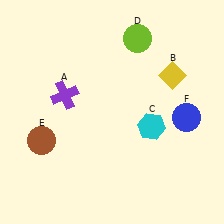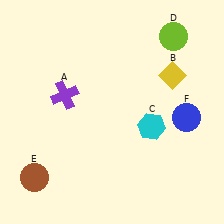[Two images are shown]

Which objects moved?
The objects that moved are: the lime circle (D), the brown circle (E).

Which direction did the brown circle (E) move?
The brown circle (E) moved down.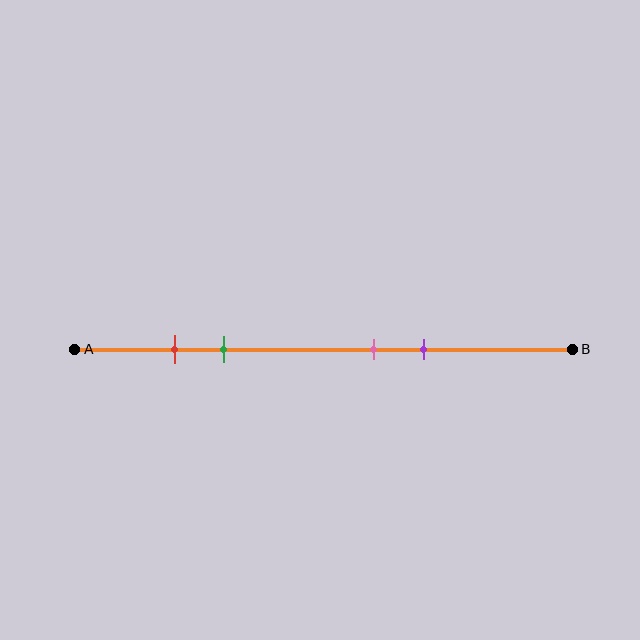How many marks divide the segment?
There are 4 marks dividing the segment.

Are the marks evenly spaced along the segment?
No, the marks are not evenly spaced.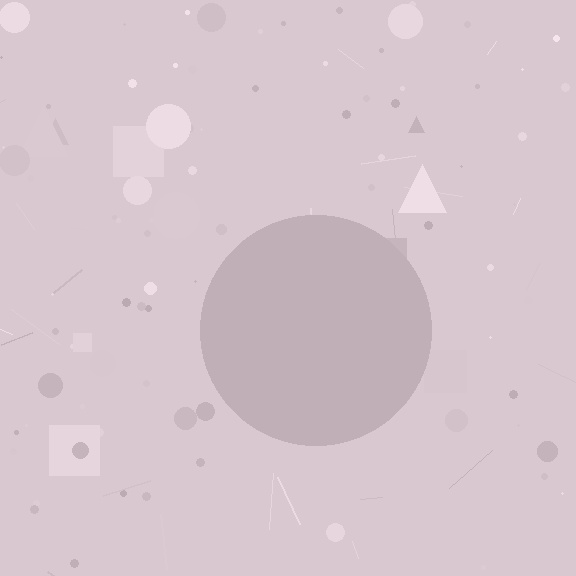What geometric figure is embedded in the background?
A circle is embedded in the background.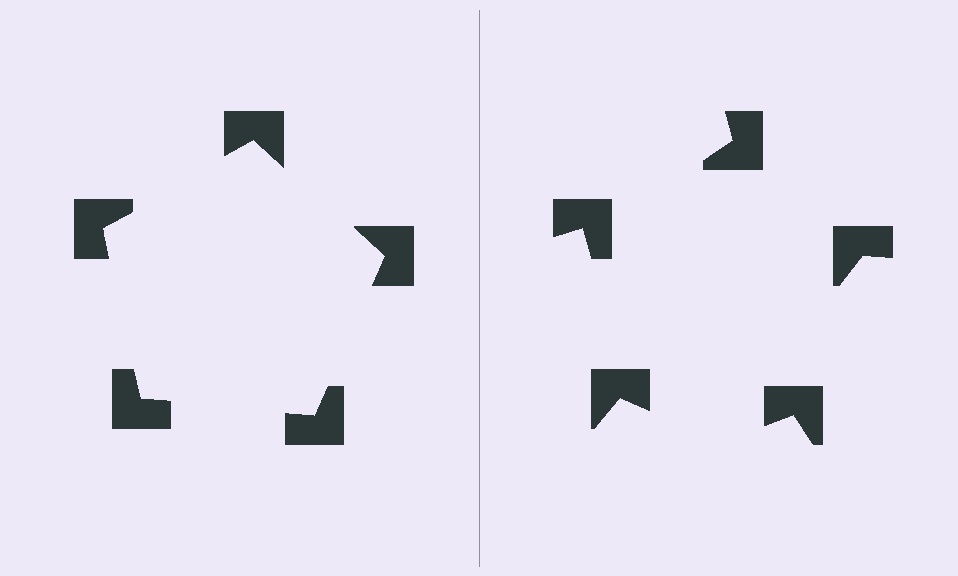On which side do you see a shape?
An illusory pentagon appears on the left side. On the right side the wedge cuts are rotated, so no coherent shape forms.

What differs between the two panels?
The notched squares are positioned identically on both sides; only the wedge orientations differ. On the left they align to a pentagon; on the right they are misaligned.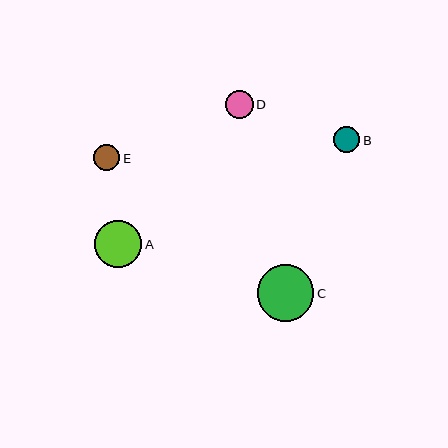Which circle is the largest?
Circle C is the largest with a size of approximately 56 pixels.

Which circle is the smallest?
Circle B is the smallest with a size of approximately 26 pixels.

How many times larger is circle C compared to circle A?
Circle C is approximately 1.2 times the size of circle A.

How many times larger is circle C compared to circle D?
Circle C is approximately 2.0 times the size of circle D.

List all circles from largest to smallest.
From largest to smallest: C, A, D, E, B.